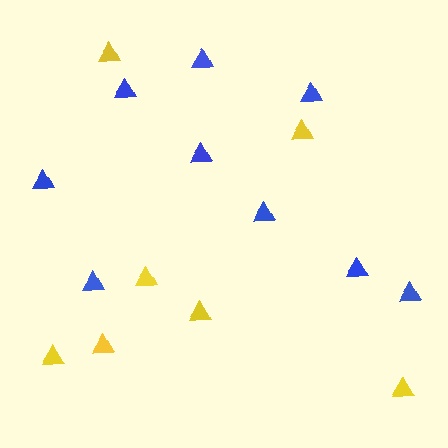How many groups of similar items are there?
There are 2 groups: one group of blue triangles (9) and one group of yellow triangles (7).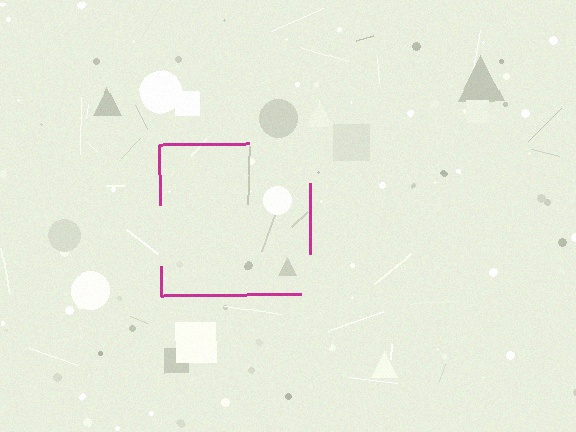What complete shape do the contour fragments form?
The contour fragments form a square.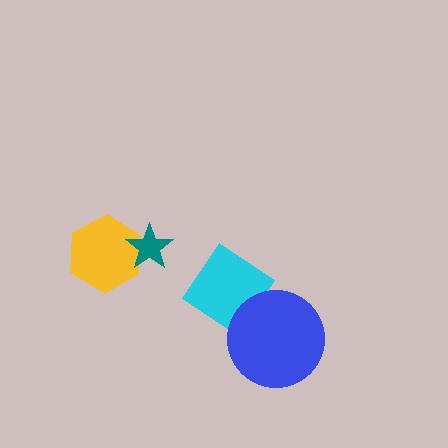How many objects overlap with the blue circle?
1 object overlaps with the blue circle.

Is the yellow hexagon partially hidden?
Yes, it is partially covered by another shape.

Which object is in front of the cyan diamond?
The blue circle is in front of the cyan diamond.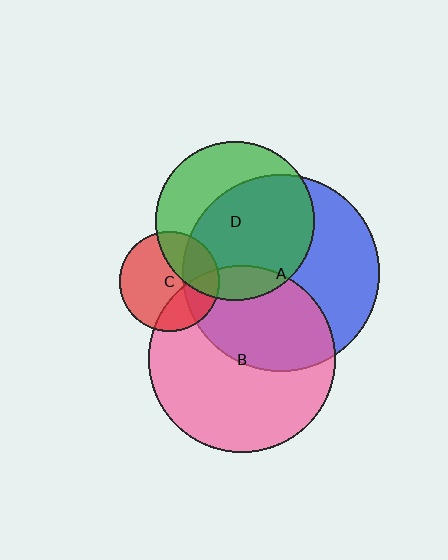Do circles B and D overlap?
Yes.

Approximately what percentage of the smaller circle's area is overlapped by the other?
Approximately 10%.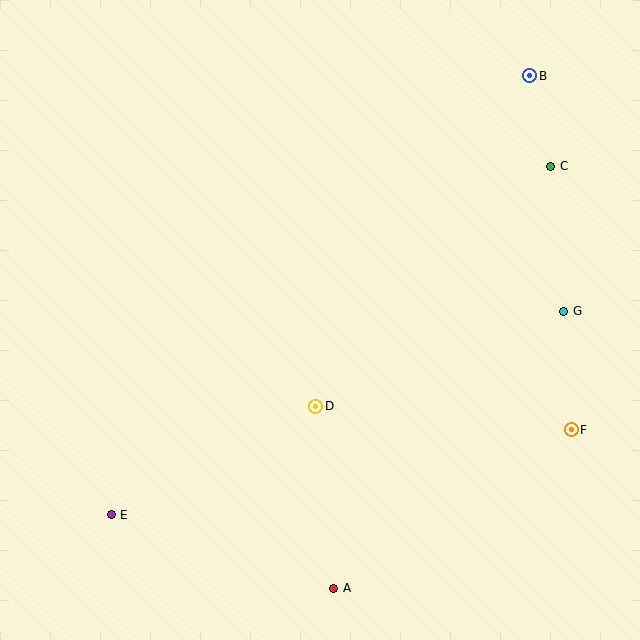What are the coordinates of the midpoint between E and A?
The midpoint between E and A is at (222, 552).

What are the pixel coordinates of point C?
Point C is at (551, 166).